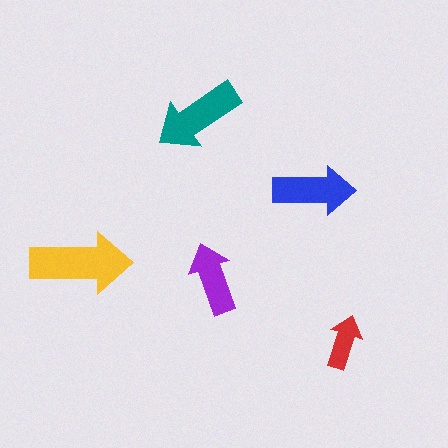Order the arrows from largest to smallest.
the yellow one, the teal one, the blue one, the purple one, the red one.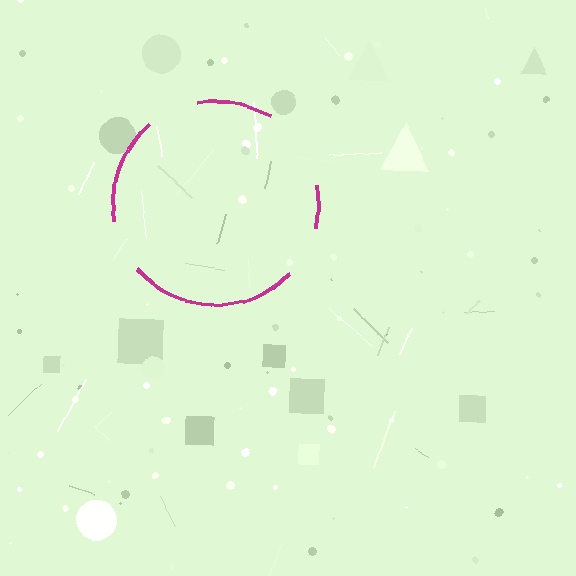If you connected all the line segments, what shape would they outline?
They would outline a circle.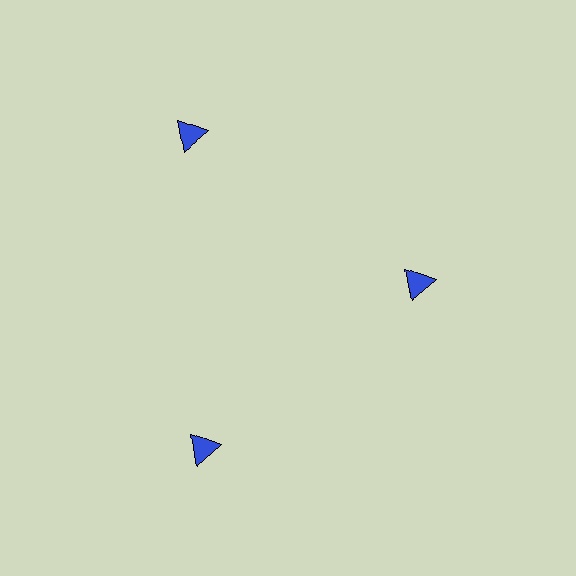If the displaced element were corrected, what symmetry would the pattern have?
It would have 3-fold rotational symmetry — the pattern would map onto itself every 120 degrees.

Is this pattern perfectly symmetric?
No. The 3 blue triangles are arranged in a ring, but one element near the 3 o'clock position is pulled inward toward the center, breaking the 3-fold rotational symmetry.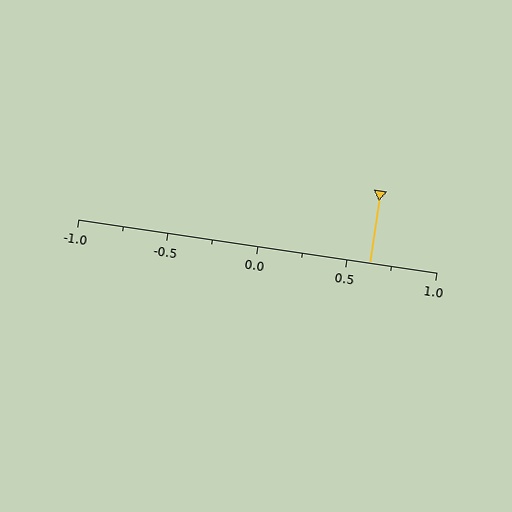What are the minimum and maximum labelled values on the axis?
The axis runs from -1.0 to 1.0.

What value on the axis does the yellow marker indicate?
The marker indicates approximately 0.62.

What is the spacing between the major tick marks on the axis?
The major ticks are spaced 0.5 apart.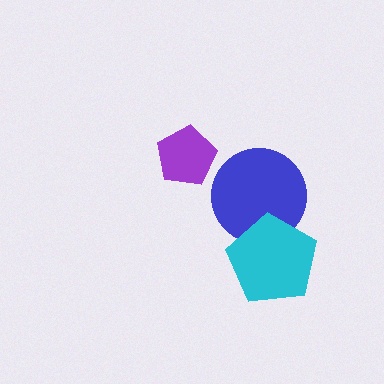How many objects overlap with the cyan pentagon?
1 object overlaps with the cyan pentagon.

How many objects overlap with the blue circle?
1 object overlaps with the blue circle.